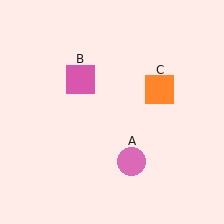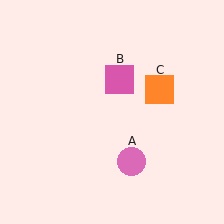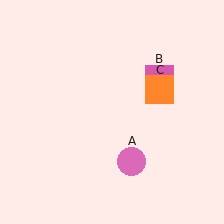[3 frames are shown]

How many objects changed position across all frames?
1 object changed position: pink square (object B).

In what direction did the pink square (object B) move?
The pink square (object B) moved right.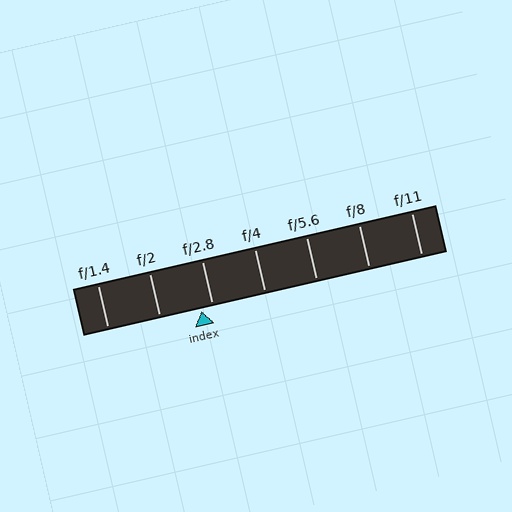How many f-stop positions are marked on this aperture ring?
There are 7 f-stop positions marked.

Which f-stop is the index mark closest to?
The index mark is closest to f/2.8.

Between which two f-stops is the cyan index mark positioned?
The index mark is between f/2 and f/2.8.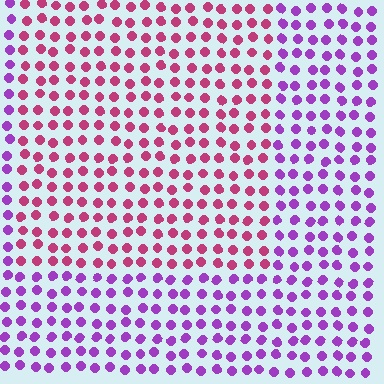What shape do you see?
I see a rectangle.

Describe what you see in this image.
The image is filled with small purple elements in a uniform arrangement. A rectangle-shaped region is visible where the elements are tinted to a slightly different hue, forming a subtle color boundary.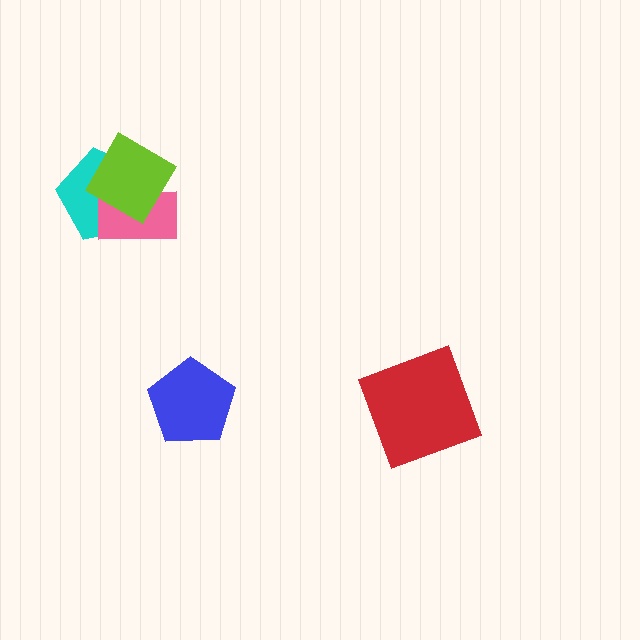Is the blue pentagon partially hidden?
No, no other shape covers it.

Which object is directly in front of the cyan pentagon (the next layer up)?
The pink rectangle is directly in front of the cyan pentagon.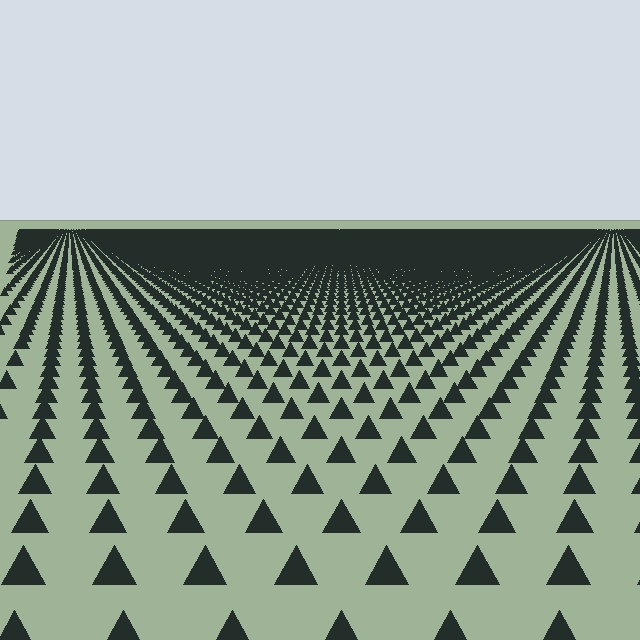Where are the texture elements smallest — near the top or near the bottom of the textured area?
Near the top.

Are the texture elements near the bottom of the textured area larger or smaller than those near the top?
Larger. Near the bottom, elements are closer to the viewer and appear at a bigger on-screen size.